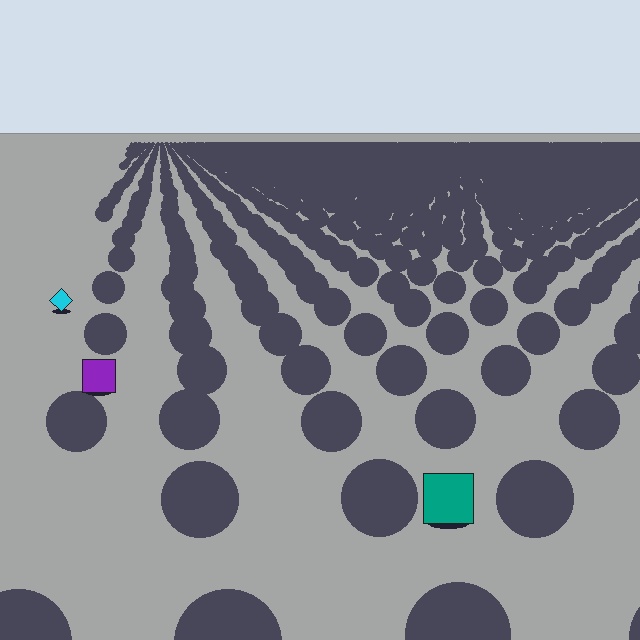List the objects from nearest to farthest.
From nearest to farthest: the teal square, the purple square, the cyan diamond.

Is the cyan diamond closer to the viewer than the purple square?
No. The purple square is closer — you can tell from the texture gradient: the ground texture is coarser near it.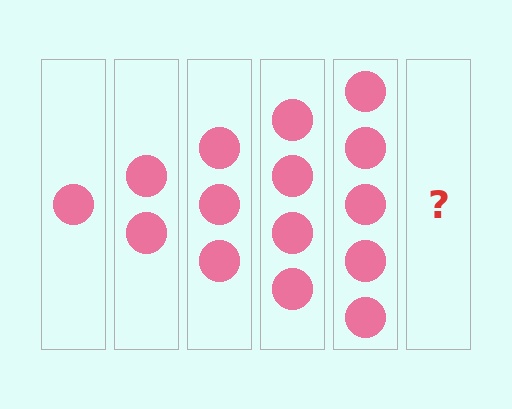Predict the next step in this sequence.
The next step is 6 circles.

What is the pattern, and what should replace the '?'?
The pattern is that each step adds one more circle. The '?' should be 6 circles.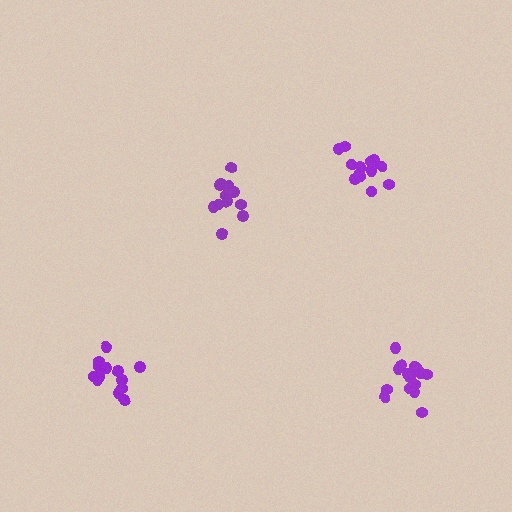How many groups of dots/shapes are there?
There are 4 groups.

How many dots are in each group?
Group 1: 16 dots, Group 2: 12 dots, Group 3: 14 dots, Group 4: 14 dots (56 total).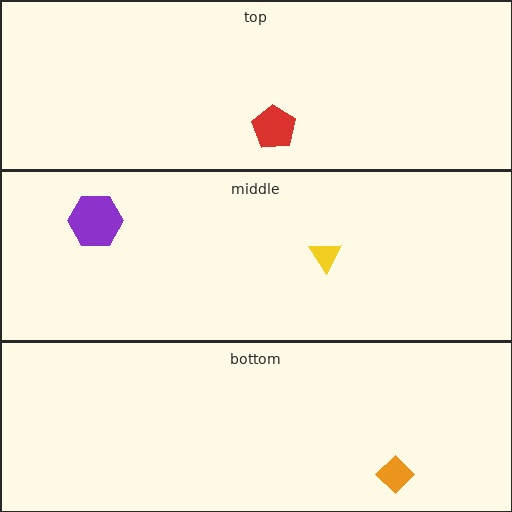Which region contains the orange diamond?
The bottom region.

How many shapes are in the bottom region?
1.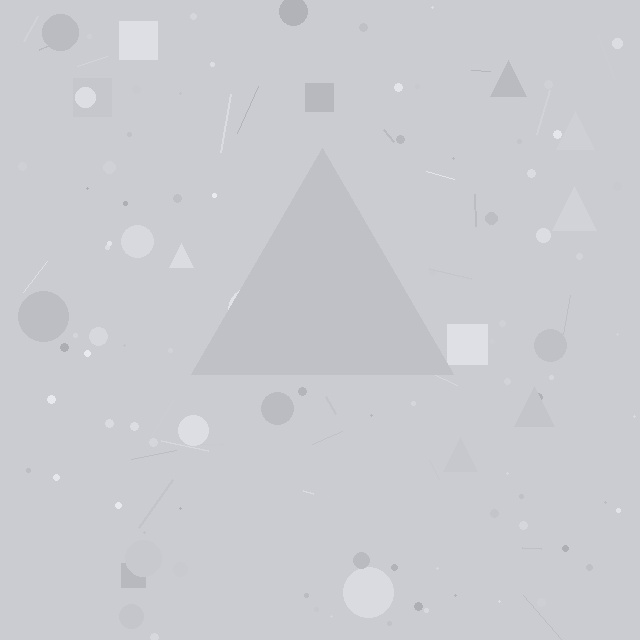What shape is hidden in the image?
A triangle is hidden in the image.